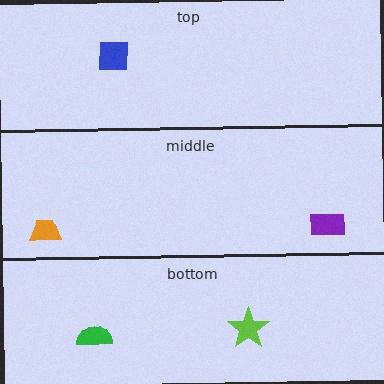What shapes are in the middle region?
The orange trapezoid, the purple rectangle.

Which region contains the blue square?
The top region.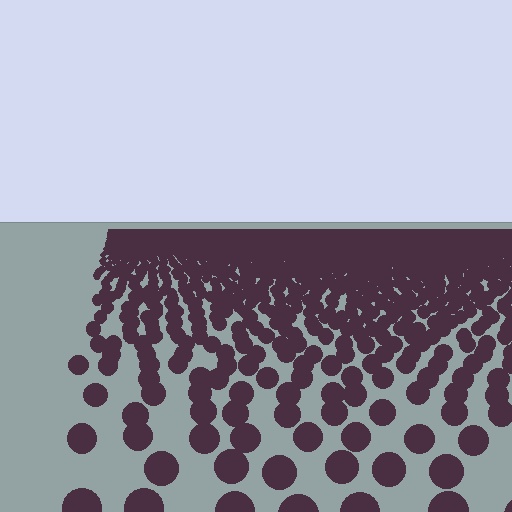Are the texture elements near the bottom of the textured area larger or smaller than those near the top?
Larger. Near the bottom, elements are closer to the viewer and appear at a bigger on-screen size.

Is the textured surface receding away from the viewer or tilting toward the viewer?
The surface is receding away from the viewer. Texture elements get smaller and denser toward the top.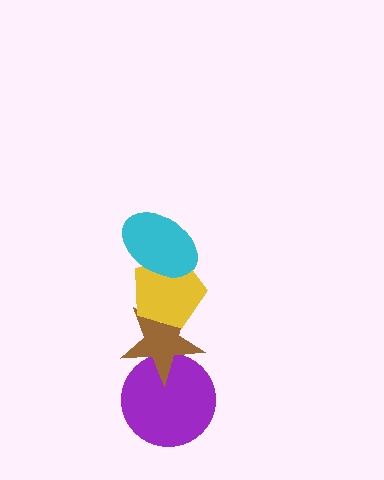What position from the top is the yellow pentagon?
The yellow pentagon is 2nd from the top.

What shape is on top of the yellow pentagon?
The cyan ellipse is on top of the yellow pentagon.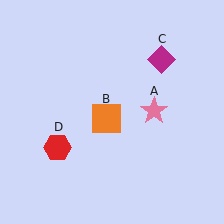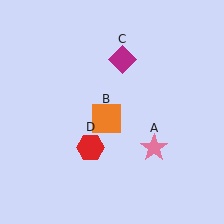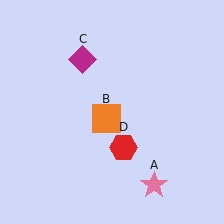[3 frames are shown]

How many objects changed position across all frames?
3 objects changed position: pink star (object A), magenta diamond (object C), red hexagon (object D).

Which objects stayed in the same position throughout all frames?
Orange square (object B) remained stationary.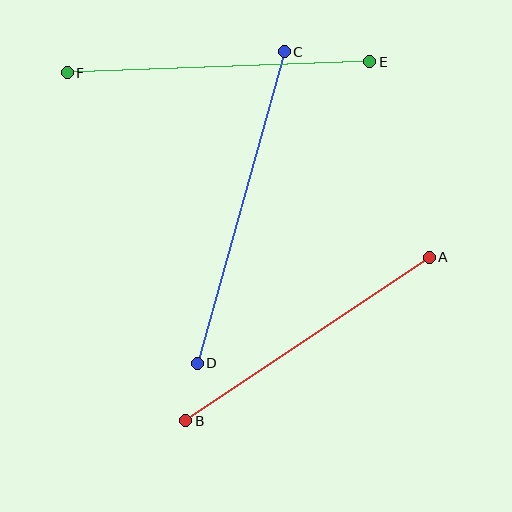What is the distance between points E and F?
The distance is approximately 303 pixels.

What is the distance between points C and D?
The distance is approximately 323 pixels.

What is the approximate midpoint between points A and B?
The midpoint is at approximately (308, 339) pixels.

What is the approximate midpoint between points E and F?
The midpoint is at approximately (218, 67) pixels.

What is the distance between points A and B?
The distance is approximately 293 pixels.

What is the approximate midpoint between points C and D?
The midpoint is at approximately (241, 207) pixels.